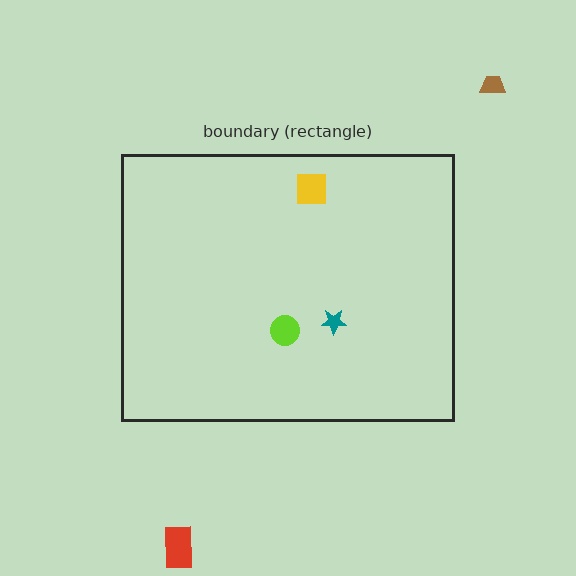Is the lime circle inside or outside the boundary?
Inside.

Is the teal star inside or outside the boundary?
Inside.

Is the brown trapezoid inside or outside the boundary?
Outside.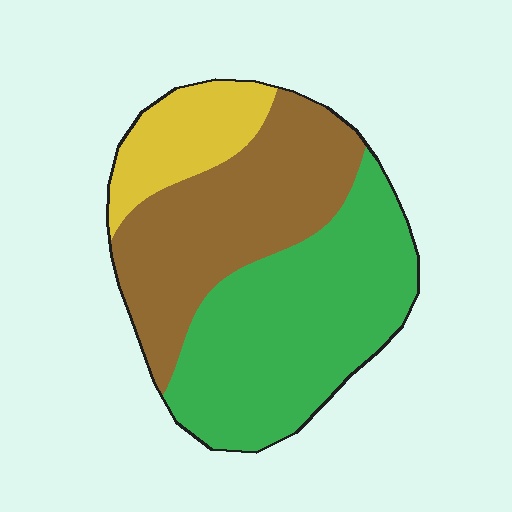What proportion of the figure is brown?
Brown takes up between a quarter and a half of the figure.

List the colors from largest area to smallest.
From largest to smallest: green, brown, yellow.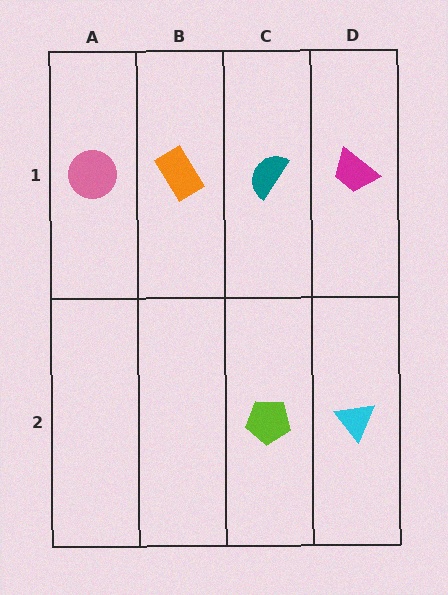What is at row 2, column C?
A lime pentagon.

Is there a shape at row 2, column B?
No, that cell is empty.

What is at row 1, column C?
A teal semicircle.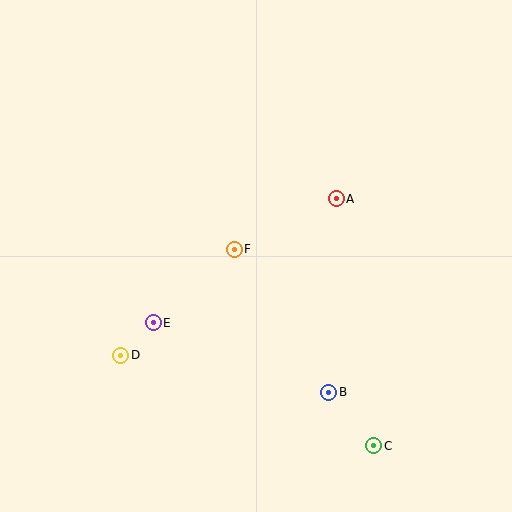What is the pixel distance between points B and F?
The distance between B and F is 171 pixels.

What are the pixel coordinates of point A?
Point A is at (336, 199).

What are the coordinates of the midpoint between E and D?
The midpoint between E and D is at (137, 339).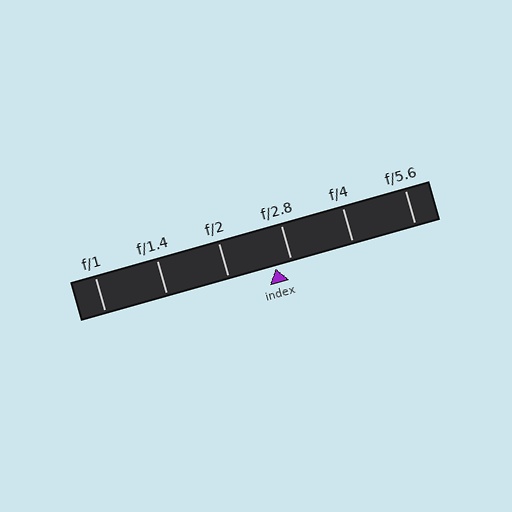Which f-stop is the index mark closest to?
The index mark is closest to f/2.8.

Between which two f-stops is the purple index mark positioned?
The index mark is between f/2 and f/2.8.